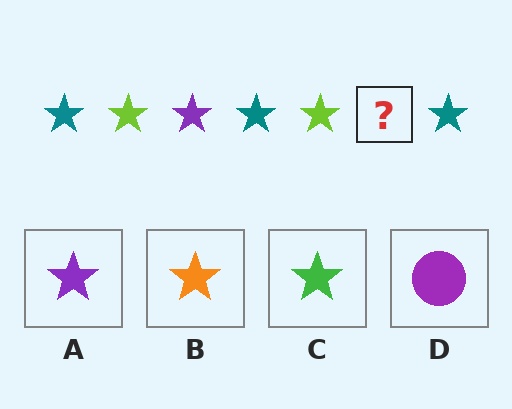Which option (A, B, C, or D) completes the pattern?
A.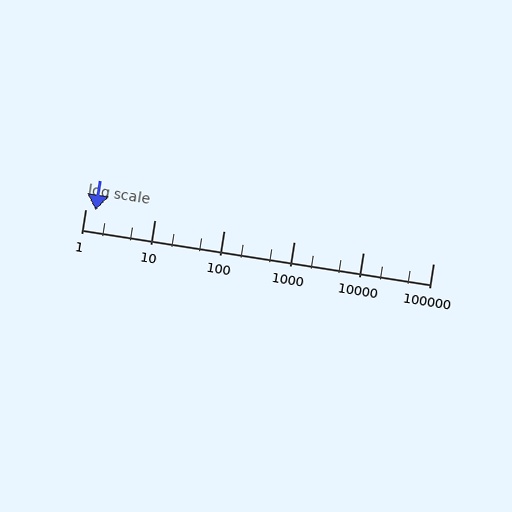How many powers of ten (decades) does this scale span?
The scale spans 5 decades, from 1 to 100000.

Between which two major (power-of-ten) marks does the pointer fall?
The pointer is between 1 and 10.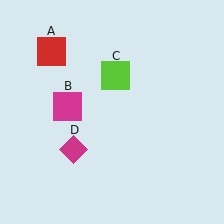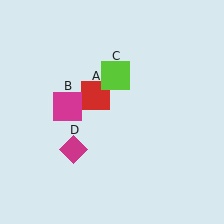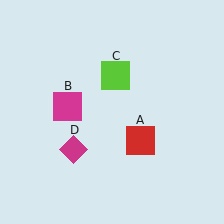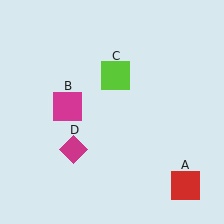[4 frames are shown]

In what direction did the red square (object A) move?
The red square (object A) moved down and to the right.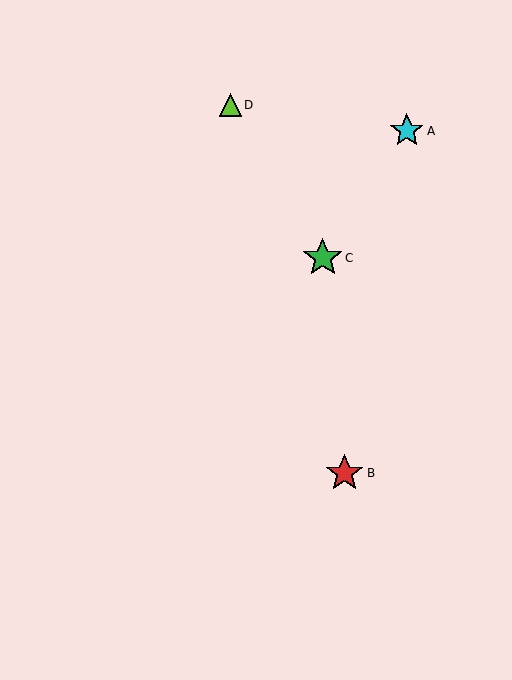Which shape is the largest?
The green star (labeled C) is the largest.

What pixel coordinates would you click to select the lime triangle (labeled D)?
Click at (230, 105) to select the lime triangle D.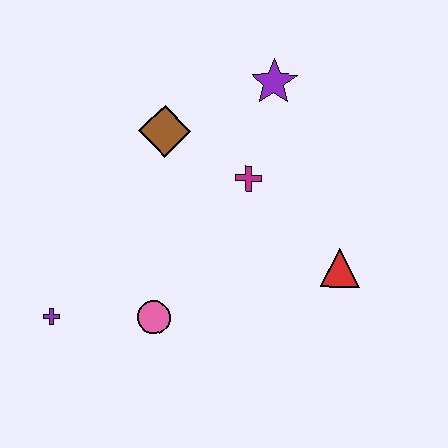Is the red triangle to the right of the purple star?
Yes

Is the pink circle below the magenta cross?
Yes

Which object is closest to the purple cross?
The pink circle is closest to the purple cross.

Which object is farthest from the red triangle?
The purple cross is farthest from the red triangle.